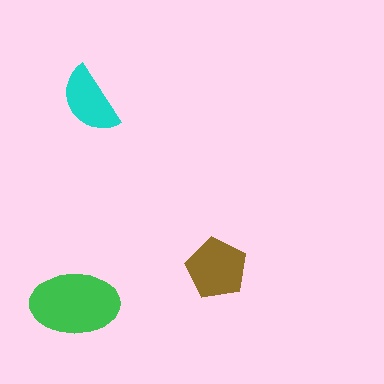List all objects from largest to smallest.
The green ellipse, the brown pentagon, the cyan semicircle.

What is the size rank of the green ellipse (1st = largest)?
1st.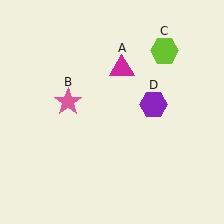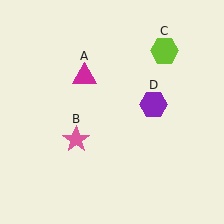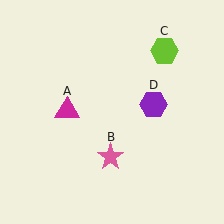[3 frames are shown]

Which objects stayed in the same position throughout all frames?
Lime hexagon (object C) and purple hexagon (object D) remained stationary.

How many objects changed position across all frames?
2 objects changed position: magenta triangle (object A), pink star (object B).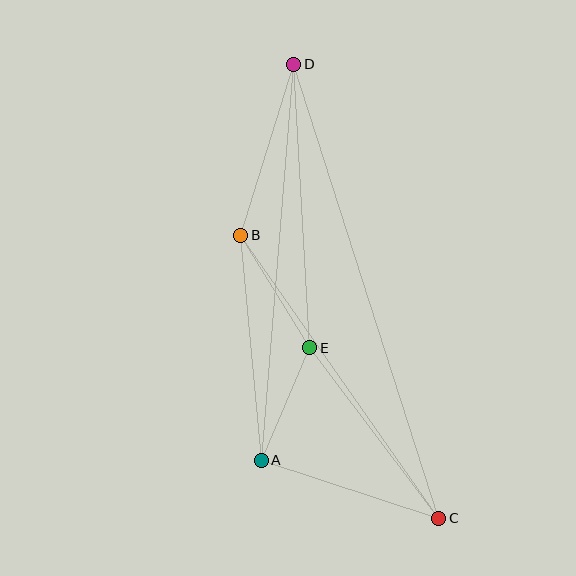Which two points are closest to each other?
Points A and E are closest to each other.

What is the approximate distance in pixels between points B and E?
The distance between B and E is approximately 132 pixels.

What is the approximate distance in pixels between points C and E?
The distance between C and E is approximately 214 pixels.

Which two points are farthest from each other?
Points C and D are farthest from each other.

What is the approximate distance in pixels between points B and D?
The distance between B and D is approximately 179 pixels.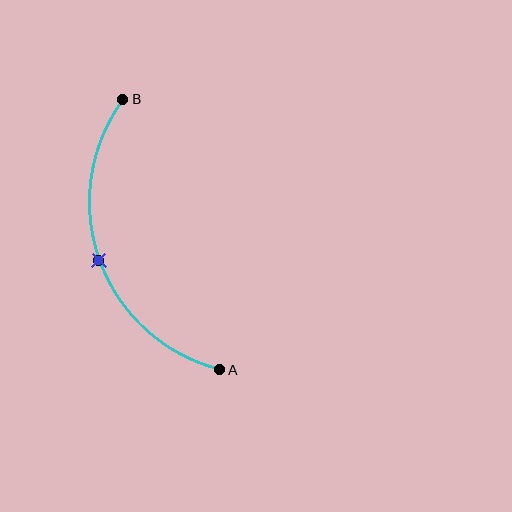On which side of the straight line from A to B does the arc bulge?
The arc bulges to the left of the straight line connecting A and B.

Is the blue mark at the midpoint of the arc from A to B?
Yes. The blue mark lies on the arc at equal arc-length from both A and B — it is the arc midpoint.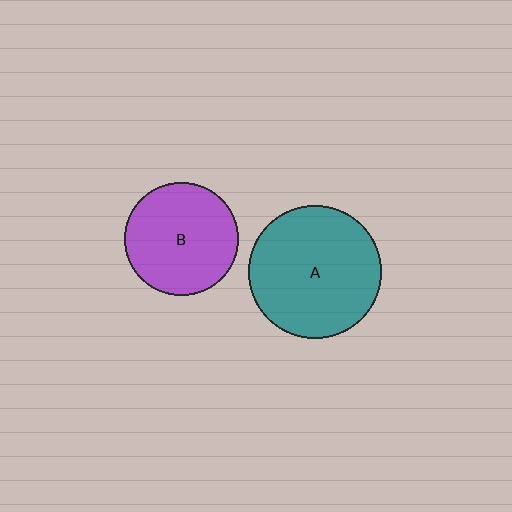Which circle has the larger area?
Circle A (teal).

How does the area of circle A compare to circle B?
Approximately 1.4 times.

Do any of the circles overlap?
No, none of the circles overlap.